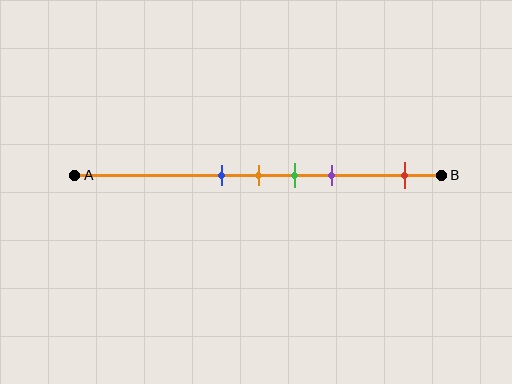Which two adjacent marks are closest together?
The blue and orange marks are the closest adjacent pair.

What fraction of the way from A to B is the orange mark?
The orange mark is approximately 50% (0.5) of the way from A to B.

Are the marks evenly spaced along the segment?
No, the marks are not evenly spaced.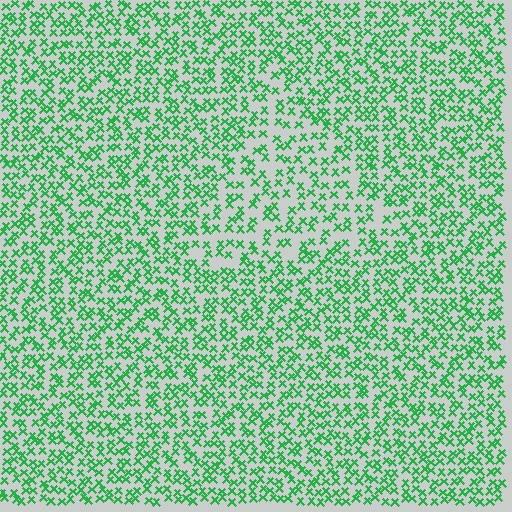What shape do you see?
I see a triangle.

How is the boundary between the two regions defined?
The boundary is defined by a change in element density (approximately 1.5x ratio). All elements are the same color, size, and shape.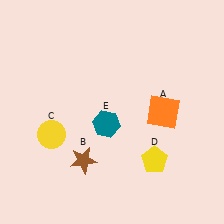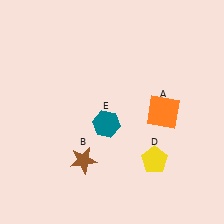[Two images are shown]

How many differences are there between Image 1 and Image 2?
There is 1 difference between the two images.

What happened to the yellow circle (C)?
The yellow circle (C) was removed in Image 2. It was in the bottom-left area of Image 1.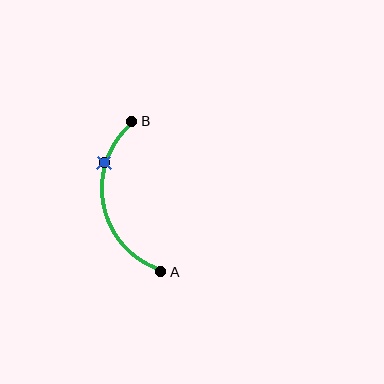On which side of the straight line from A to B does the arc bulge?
The arc bulges to the left of the straight line connecting A and B.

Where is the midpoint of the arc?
The arc midpoint is the point on the curve farthest from the straight line joining A and B. It sits to the left of that line.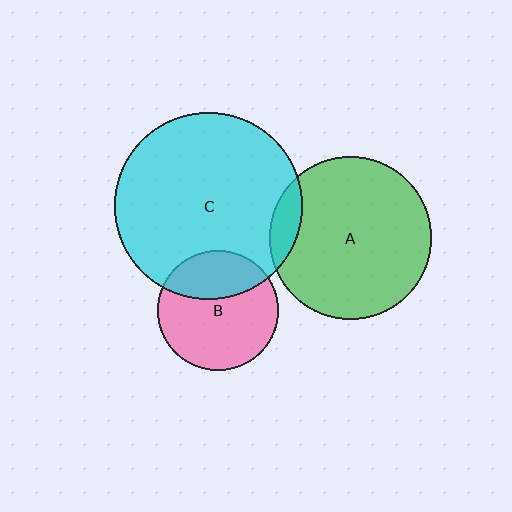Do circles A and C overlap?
Yes.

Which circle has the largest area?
Circle C (cyan).